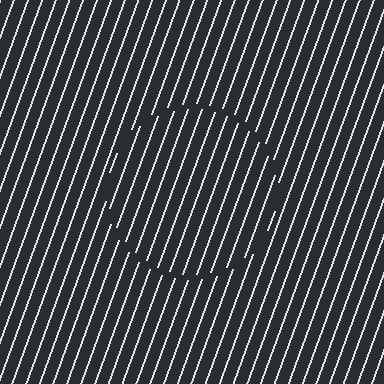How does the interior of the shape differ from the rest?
The interior of the shape contains the same grating, shifted by half a period — the contour is defined by the phase discontinuity where line-ends from the inner and outer gratings abut.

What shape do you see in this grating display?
An illusory circle. The interior of the shape contains the same grating, shifted by half a period — the contour is defined by the phase discontinuity where line-ends from the inner and outer gratings abut.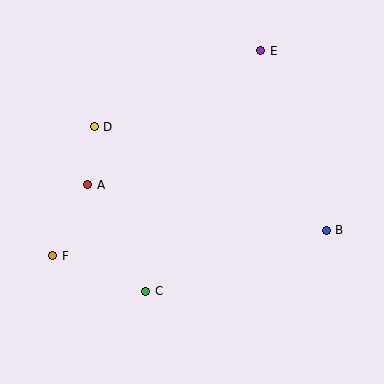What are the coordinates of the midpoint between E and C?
The midpoint between E and C is at (203, 171).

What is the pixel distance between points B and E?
The distance between B and E is 191 pixels.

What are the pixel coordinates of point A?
Point A is at (88, 185).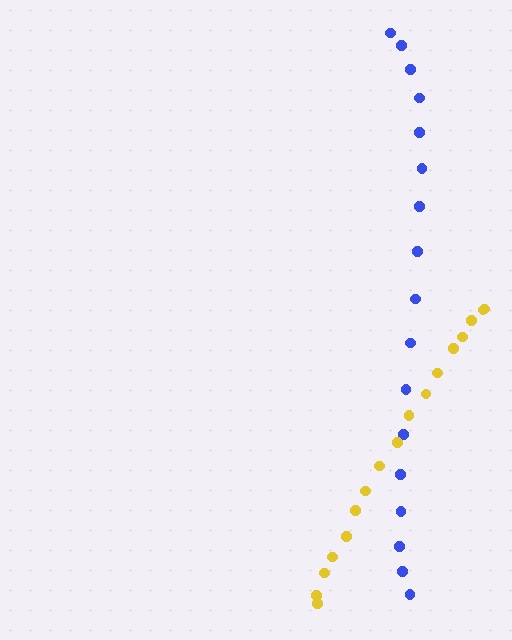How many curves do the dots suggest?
There are 2 distinct paths.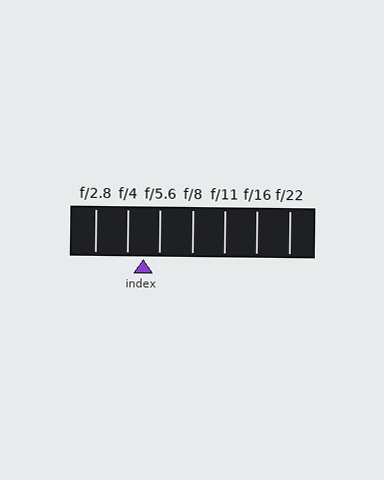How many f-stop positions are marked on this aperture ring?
There are 7 f-stop positions marked.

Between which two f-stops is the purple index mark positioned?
The index mark is between f/4 and f/5.6.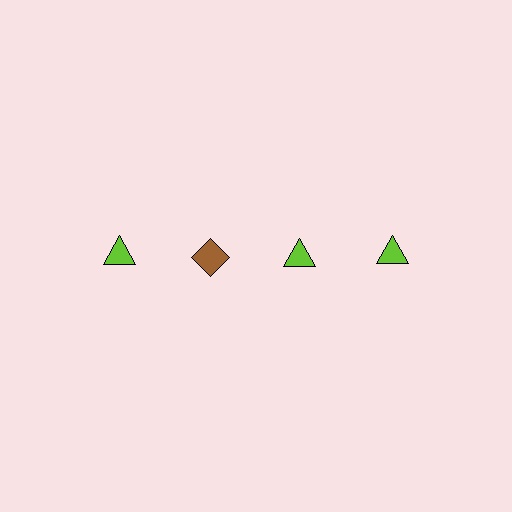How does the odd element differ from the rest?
It differs in both color (brown instead of lime) and shape (diamond instead of triangle).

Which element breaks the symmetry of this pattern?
The brown diamond in the top row, second from left column breaks the symmetry. All other shapes are lime triangles.